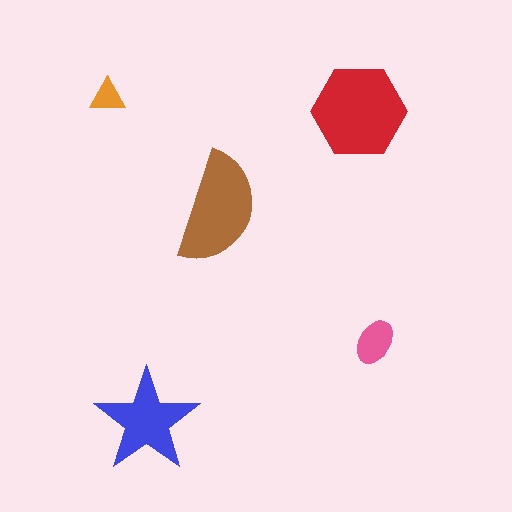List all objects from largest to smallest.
The red hexagon, the brown semicircle, the blue star, the pink ellipse, the orange triangle.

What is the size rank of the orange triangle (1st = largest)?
5th.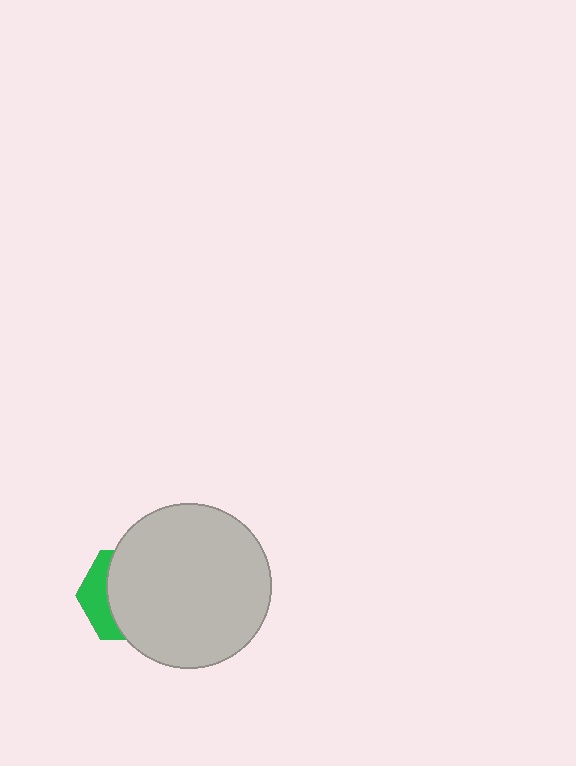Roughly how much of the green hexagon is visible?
A small part of it is visible (roughly 30%).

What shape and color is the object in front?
The object in front is a light gray circle.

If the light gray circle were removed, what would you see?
You would see the complete green hexagon.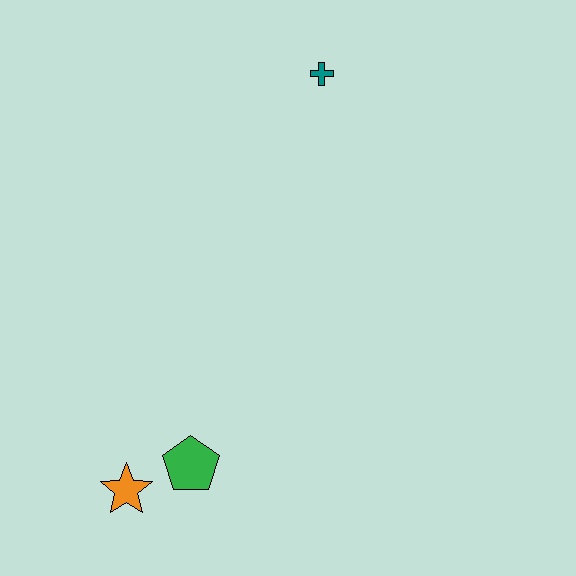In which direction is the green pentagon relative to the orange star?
The green pentagon is to the right of the orange star.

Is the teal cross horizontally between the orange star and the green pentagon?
No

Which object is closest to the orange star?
The green pentagon is closest to the orange star.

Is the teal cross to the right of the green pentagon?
Yes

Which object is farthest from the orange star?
The teal cross is farthest from the orange star.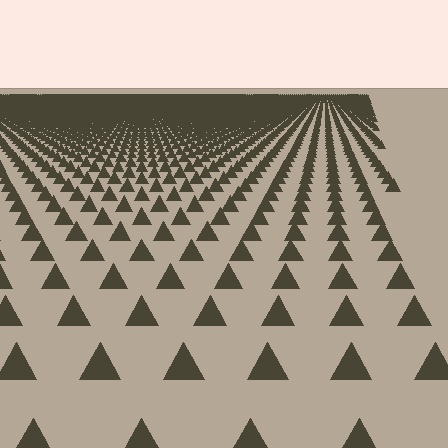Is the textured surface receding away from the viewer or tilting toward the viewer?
The surface is receding away from the viewer. Texture elements get smaller and denser toward the top.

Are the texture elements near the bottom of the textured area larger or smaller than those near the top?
Larger. Near the bottom, elements are closer to the viewer and appear at a bigger on-screen size.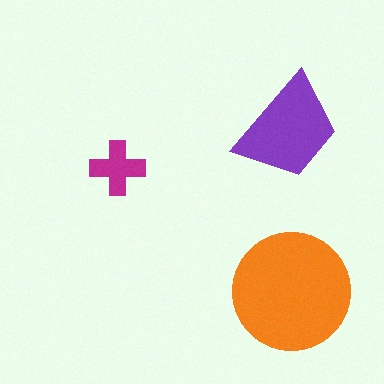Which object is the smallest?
The magenta cross.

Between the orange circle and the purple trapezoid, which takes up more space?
The orange circle.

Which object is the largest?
The orange circle.